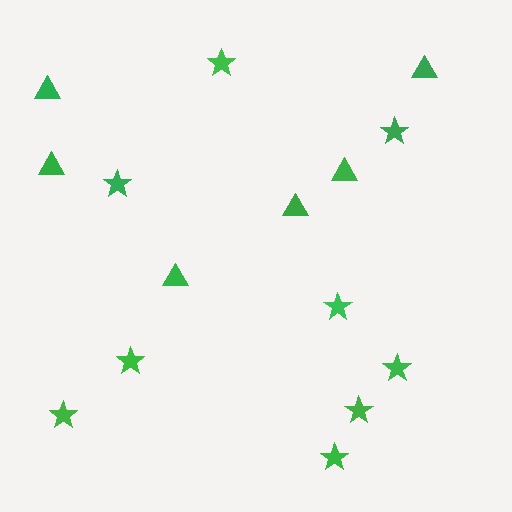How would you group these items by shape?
There are 2 groups: one group of stars (9) and one group of triangles (6).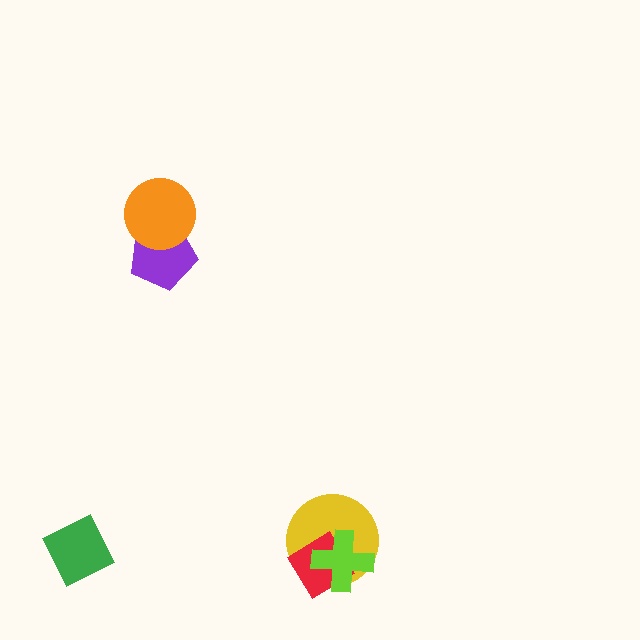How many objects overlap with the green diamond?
0 objects overlap with the green diamond.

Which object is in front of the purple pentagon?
The orange circle is in front of the purple pentagon.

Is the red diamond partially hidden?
Yes, it is partially covered by another shape.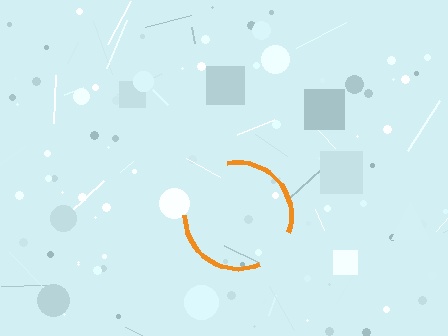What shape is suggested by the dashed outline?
The dashed outline suggests a circle.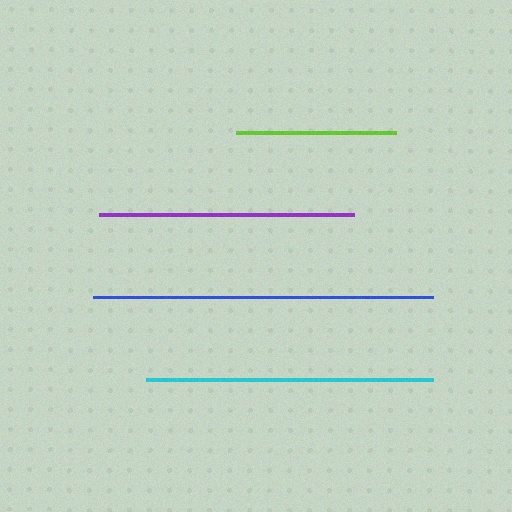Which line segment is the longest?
The blue line is the longest at approximately 340 pixels.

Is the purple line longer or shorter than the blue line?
The blue line is longer than the purple line.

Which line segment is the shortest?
The lime line is the shortest at approximately 160 pixels.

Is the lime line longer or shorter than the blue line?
The blue line is longer than the lime line.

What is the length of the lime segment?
The lime segment is approximately 160 pixels long.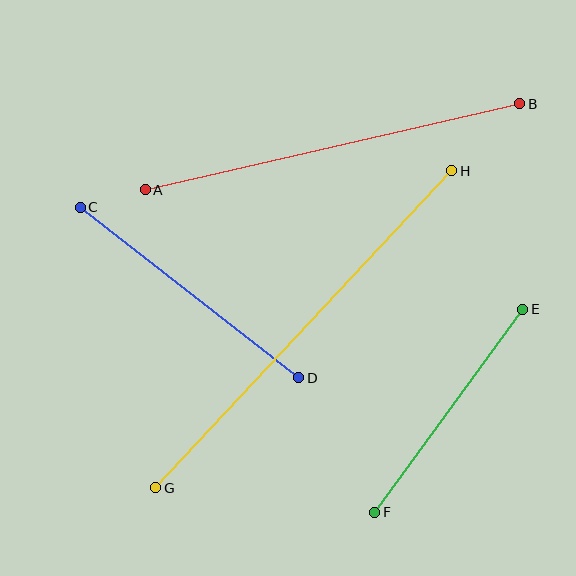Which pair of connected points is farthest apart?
Points G and H are farthest apart.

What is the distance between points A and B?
The distance is approximately 384 pixels.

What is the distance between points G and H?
The distance is approximately 433 pixels.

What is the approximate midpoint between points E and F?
The midpoint is at approximately (449, 411) pixels.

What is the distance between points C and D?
The distance is approximately 278 pixels.